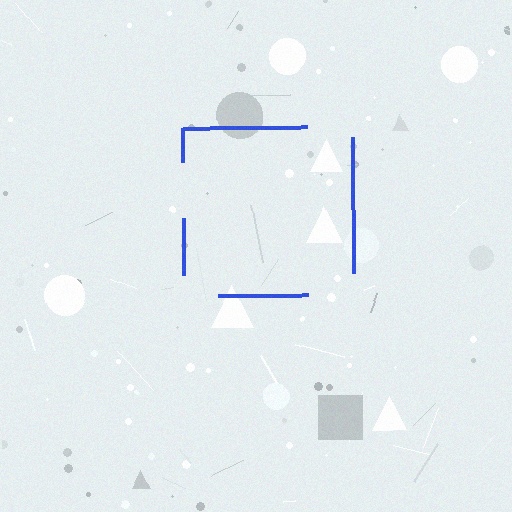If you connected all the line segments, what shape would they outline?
They would outline a square.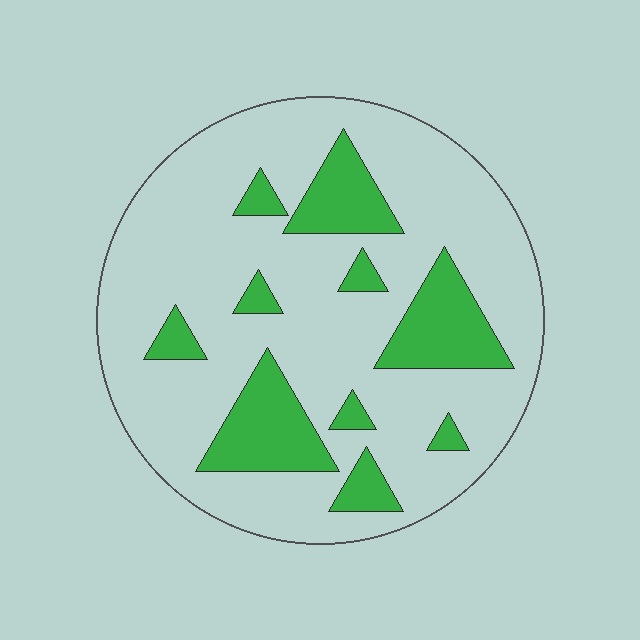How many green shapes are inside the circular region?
10.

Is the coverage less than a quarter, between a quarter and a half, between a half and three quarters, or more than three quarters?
Less than a quarter.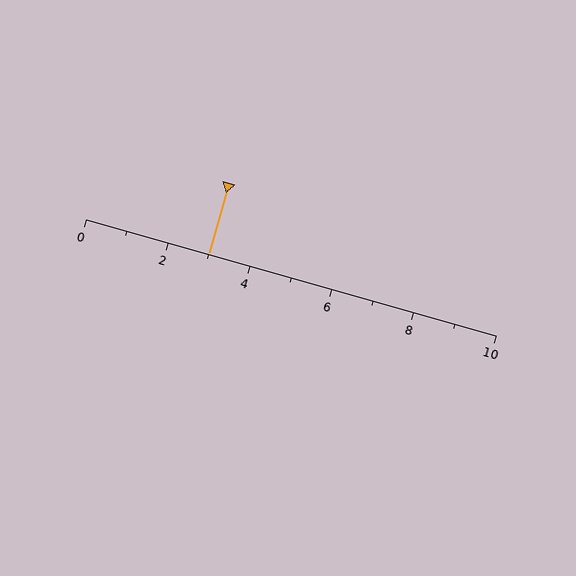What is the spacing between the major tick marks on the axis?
The major ticks are spaced 2 apart.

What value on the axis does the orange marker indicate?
The marker indicates approximately 3.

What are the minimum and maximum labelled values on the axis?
The axis runs from 0 to 10.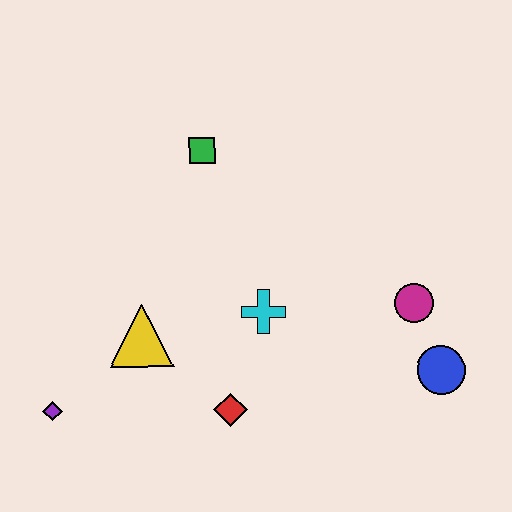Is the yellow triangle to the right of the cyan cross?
No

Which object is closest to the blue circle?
The magenta circle is closest to the blue circle.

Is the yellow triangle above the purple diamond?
Yes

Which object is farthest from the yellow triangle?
The blue circle is farthest from the yellow triangle.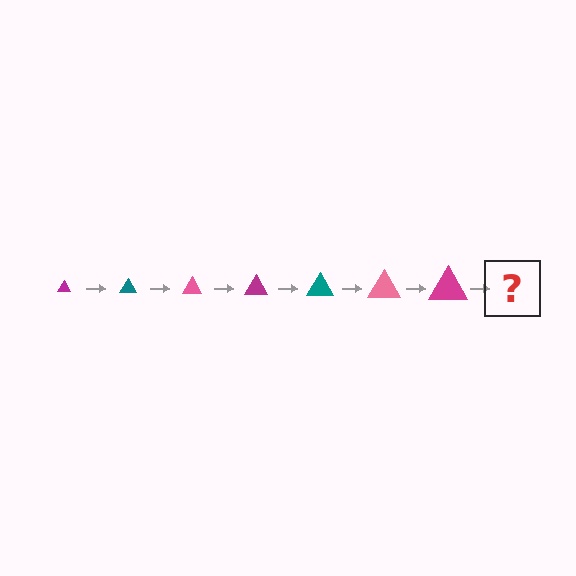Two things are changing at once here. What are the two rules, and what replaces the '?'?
The two rules are that the triangle grows larger each step and the color cycles through magenta, teal, and pink. The '?' should be a teal triangle, larger than the previous one.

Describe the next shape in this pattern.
It should be a teal triangle, larger than the previous one.